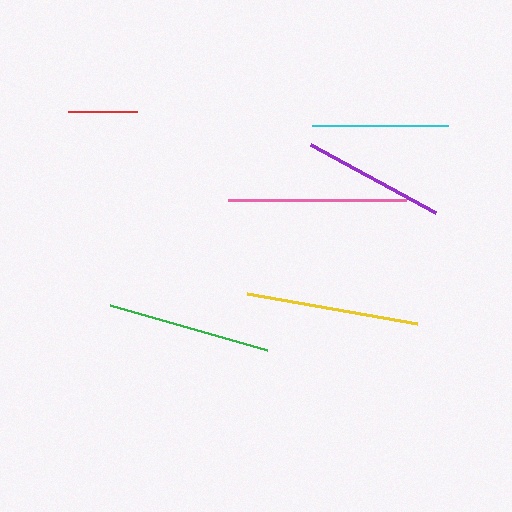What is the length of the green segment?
The green segment is approximately 164 pixels long.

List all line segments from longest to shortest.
From longest to shortest: pink, yellow, green, purple, cyan, red.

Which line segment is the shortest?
The red line is the shortest at approximately 69 pixels.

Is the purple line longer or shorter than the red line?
The purple line is longer than the red line.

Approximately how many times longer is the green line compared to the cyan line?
The green line is approximately 1.2 times the length of the cyan line.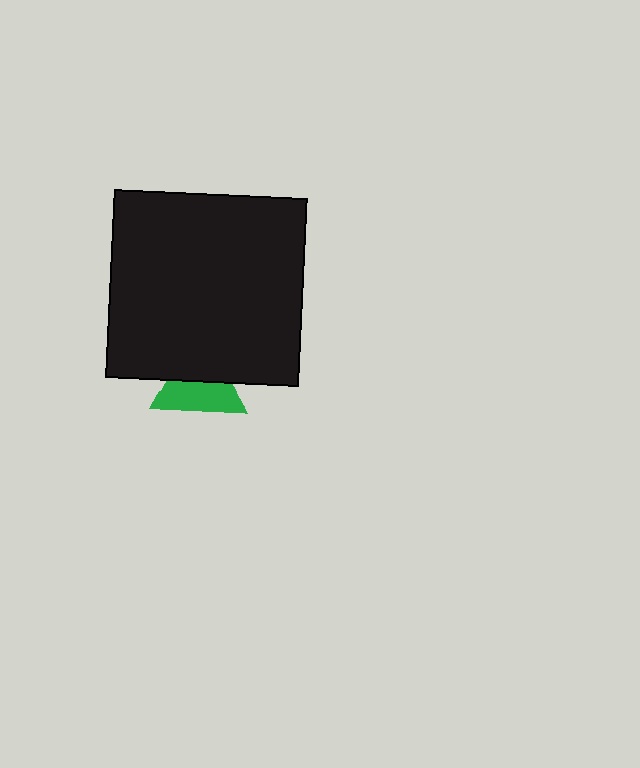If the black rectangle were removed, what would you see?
You would see the complete green triangle.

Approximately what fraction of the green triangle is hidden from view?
Roughly 43% of the green triangle is hidden behind the black rectangle.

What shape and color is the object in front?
The object in front is a black rectangle.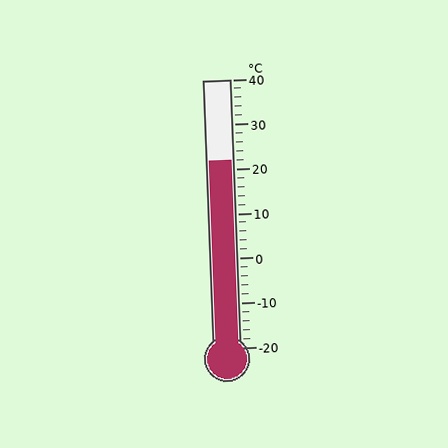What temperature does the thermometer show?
The thermometer shows approximately 22°C.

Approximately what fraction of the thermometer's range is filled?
The thermometer is filled to approximately 70% of its range.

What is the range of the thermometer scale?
The thermometer scale ranges from -20°C to 40°C.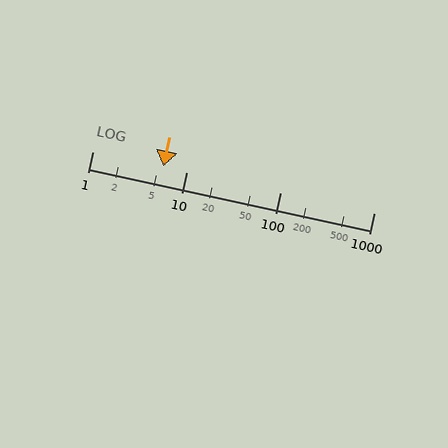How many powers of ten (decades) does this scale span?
The scale spans 3 decades, from 1 to 1000.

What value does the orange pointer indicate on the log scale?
The pointer indicates approximately 5.7.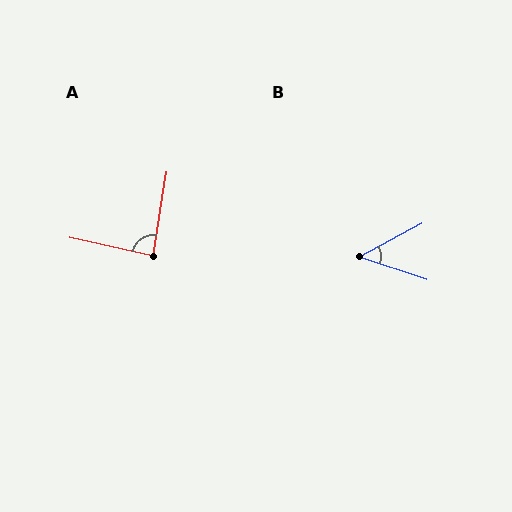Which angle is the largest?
A, at approximately 87 degrees.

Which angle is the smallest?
B, at approximately 46 degrees.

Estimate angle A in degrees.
Approximately 87 degrees.